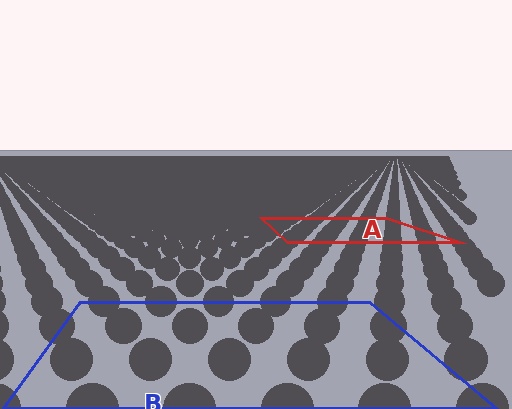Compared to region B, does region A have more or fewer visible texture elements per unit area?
Region A has more texture elements per unit area — they are packed more densely because it is farther away.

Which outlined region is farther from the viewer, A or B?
Region A is farther from the viewer — the texture elements inside it appear smaller and more densely packed.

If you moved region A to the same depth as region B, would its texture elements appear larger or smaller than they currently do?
They would appear larger. At a closer depth, the same texture elements are projected at a bigger on-screen size.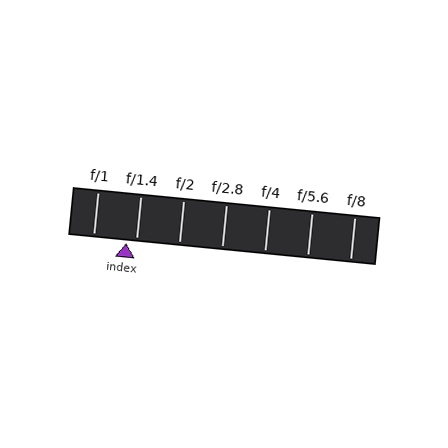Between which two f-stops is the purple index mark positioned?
The index mark is between f/1 and f/1.4.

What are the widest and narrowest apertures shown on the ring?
The widest aperture shown is f/1 and the narrowest is f/8.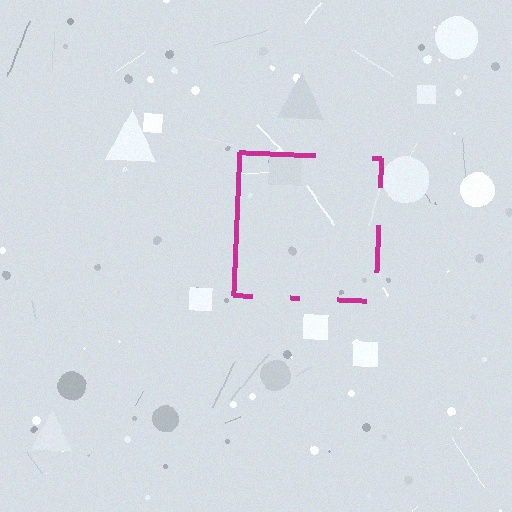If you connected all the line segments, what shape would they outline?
They would outline a square.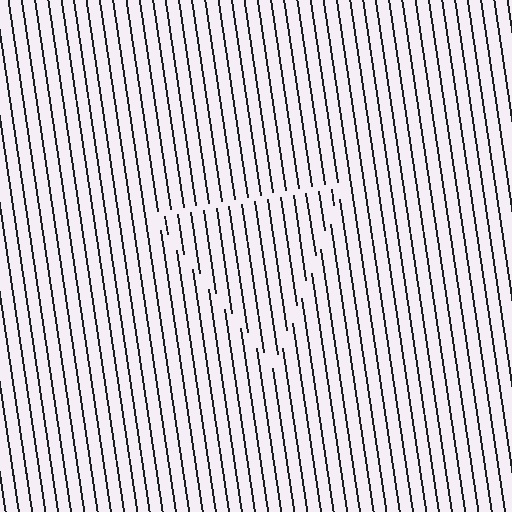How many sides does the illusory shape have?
3 sides — the line-ends trace a triangle.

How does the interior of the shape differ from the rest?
The interior of the shape contains the same grating, shifted by half a period — the contour is defined by the phase discontinuity where line-ends from the inner and outer gratings abut.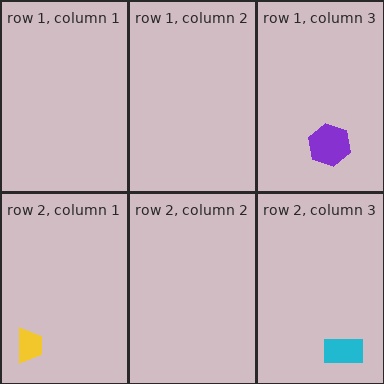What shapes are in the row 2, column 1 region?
The yellow trapezoid.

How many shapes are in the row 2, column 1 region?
1.